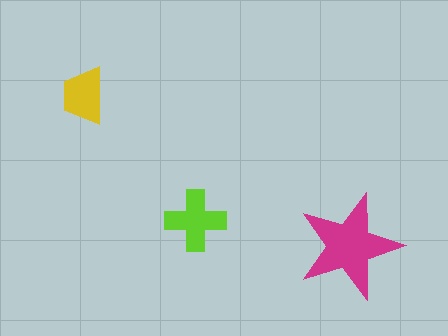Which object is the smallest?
The yellow trapezoid.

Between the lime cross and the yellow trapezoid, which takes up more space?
The lime cross.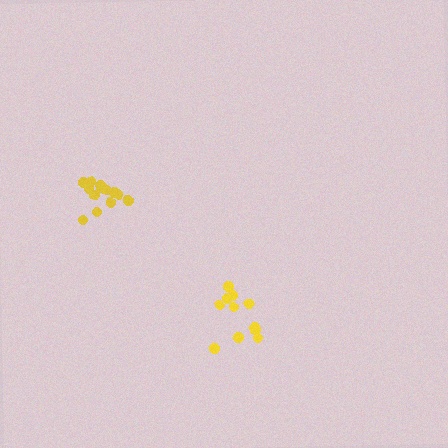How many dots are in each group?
Group 1: 11 dots, Group 2: 15 dots (26 total).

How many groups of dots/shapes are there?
There are 2 groups.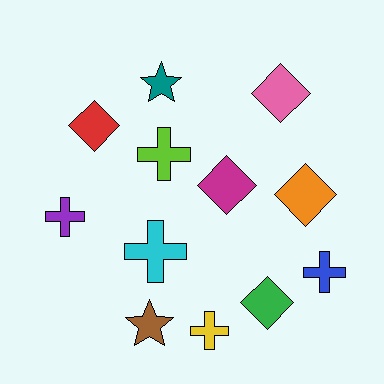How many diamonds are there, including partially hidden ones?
There are 5 diamonds.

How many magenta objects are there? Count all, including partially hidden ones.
There is 1 magenta object.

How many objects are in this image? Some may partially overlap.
There are 12 objects.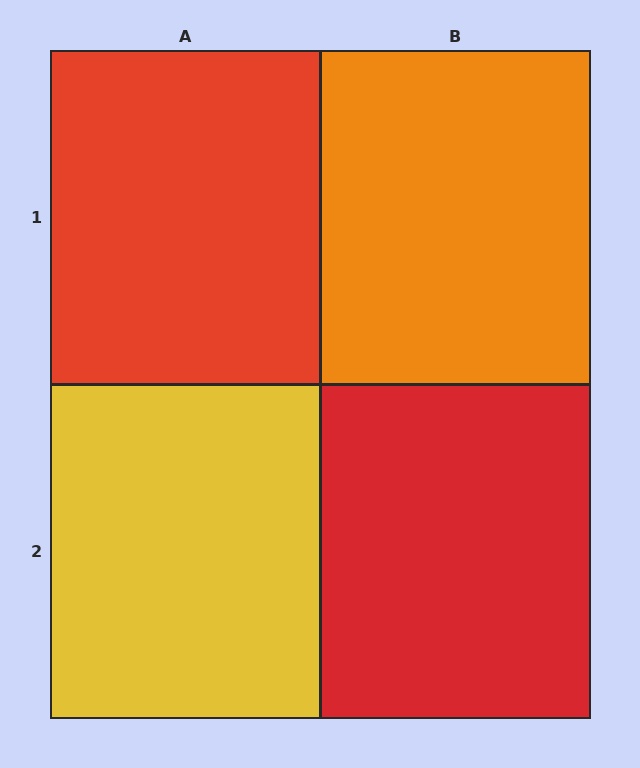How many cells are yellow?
1 cell is yellow.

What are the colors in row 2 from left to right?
Yellow, red.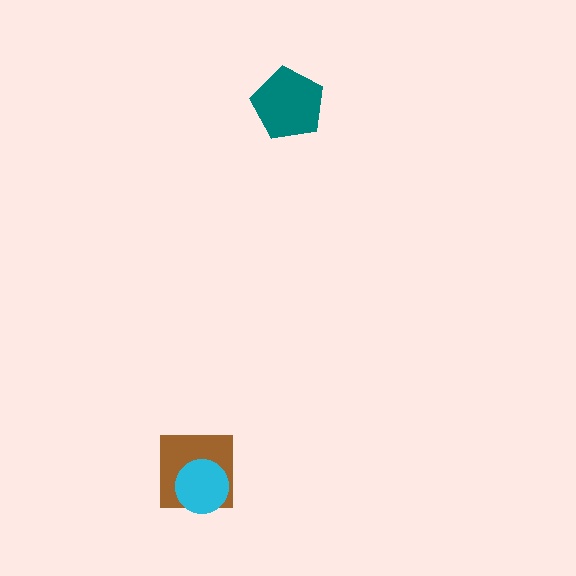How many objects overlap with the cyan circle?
1 object overlaps with the cyan circle.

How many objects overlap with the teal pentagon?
0 objects overlap with the teal pentagon.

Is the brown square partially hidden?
Yes, it is partially covered by another shape.